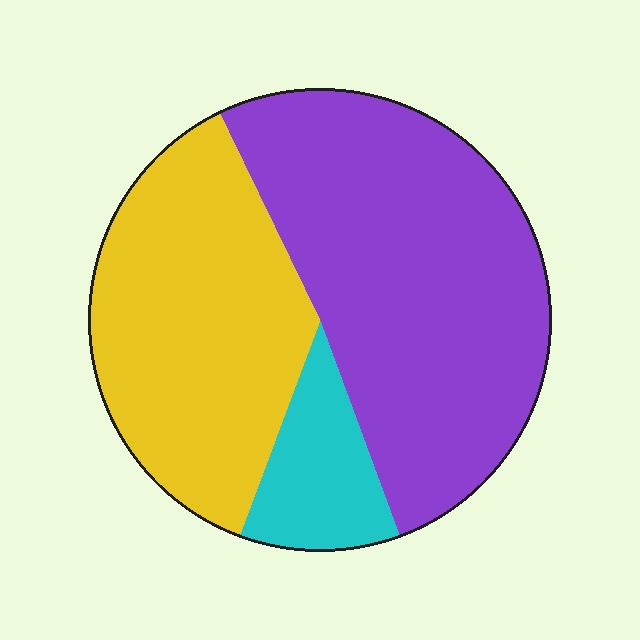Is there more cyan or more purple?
Purple.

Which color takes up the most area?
Purple, at roughly 50%.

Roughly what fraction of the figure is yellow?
Yellow takes up between a quarter and a half of the figure.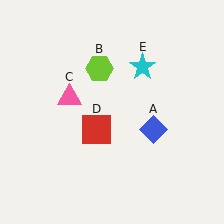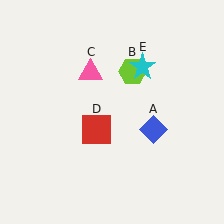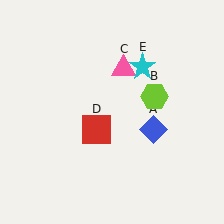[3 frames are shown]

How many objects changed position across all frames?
2 objects changed position: lime hexagon (object B), pink triangle (object C).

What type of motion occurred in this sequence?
The lime hexagon (object B), pink triangle (object C) rotated clockwise around the center of the scene.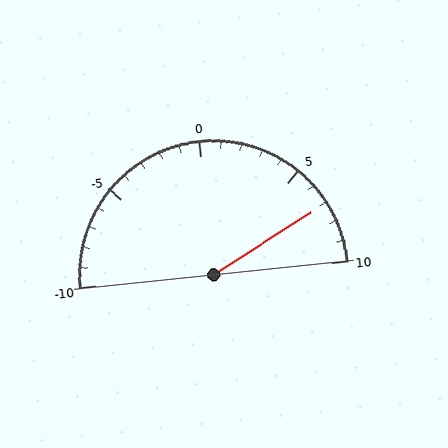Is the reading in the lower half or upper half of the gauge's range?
The reading is in the upper half of the range (-10 to 10).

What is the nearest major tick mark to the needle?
The nearest major tick mark is 5.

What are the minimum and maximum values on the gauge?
The gauge ranges from -10 to 10.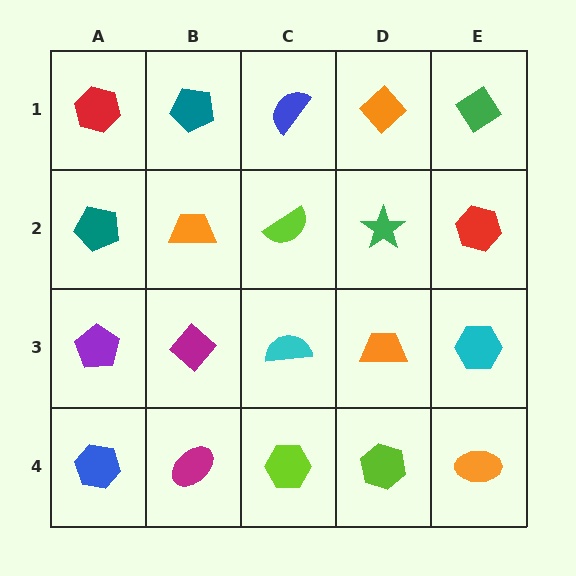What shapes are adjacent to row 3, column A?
A teal pentagon (row 2, column A), a blue hexagon (row 4, column A), a magenta diamond (row 3, column B).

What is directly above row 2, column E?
A green diamond.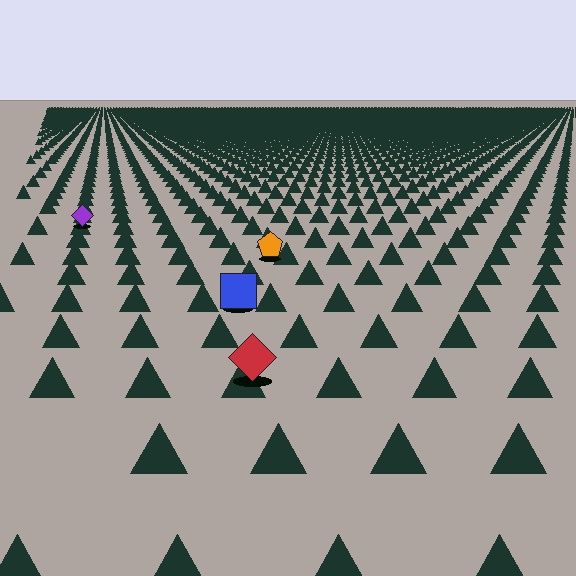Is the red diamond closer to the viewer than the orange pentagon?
Yes. The red diamond is closer — you can tell from the texture gradient: the ground texture is coarser near it.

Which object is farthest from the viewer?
The purple diamond is farthest from the viewer. It appears smaller and the ground texture around it is denser.